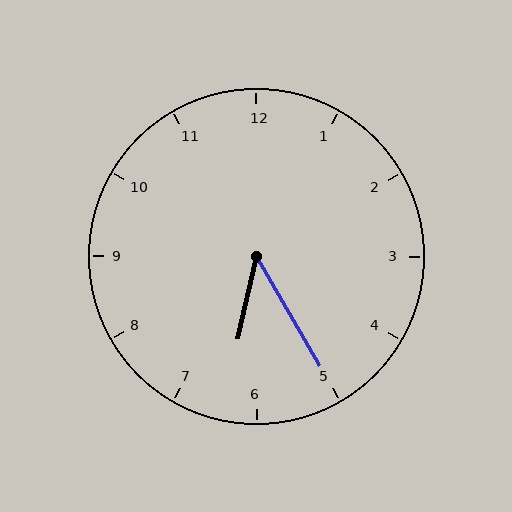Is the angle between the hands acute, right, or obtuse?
It is acute.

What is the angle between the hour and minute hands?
Approximately 42 degrees.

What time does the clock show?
6:25.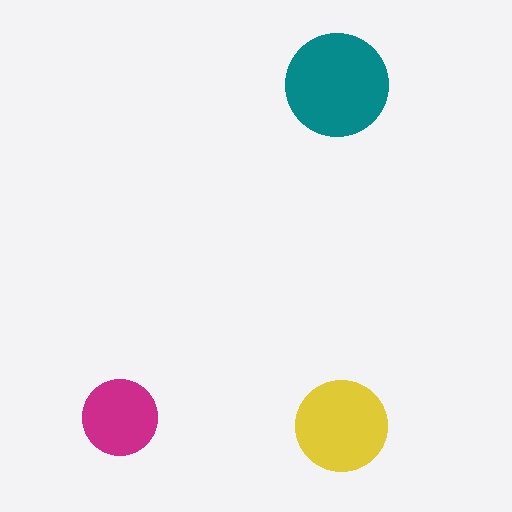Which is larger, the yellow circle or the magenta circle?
The yellow one.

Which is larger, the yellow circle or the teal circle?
The teal one.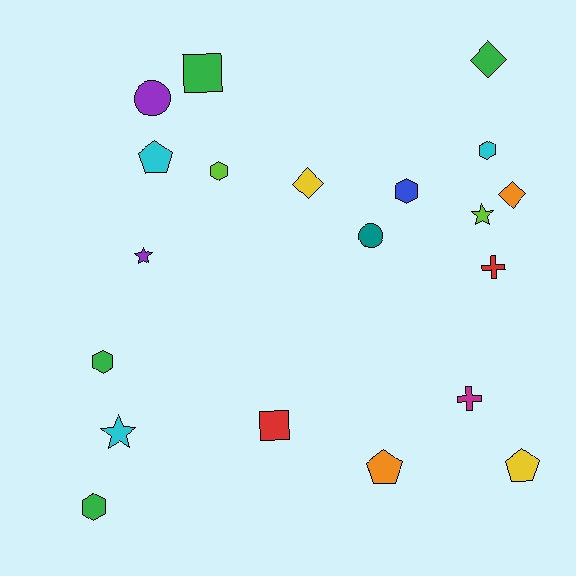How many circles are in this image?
There are 2 circles.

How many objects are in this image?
There are 20 objects.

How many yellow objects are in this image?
There are 2 yellow objects.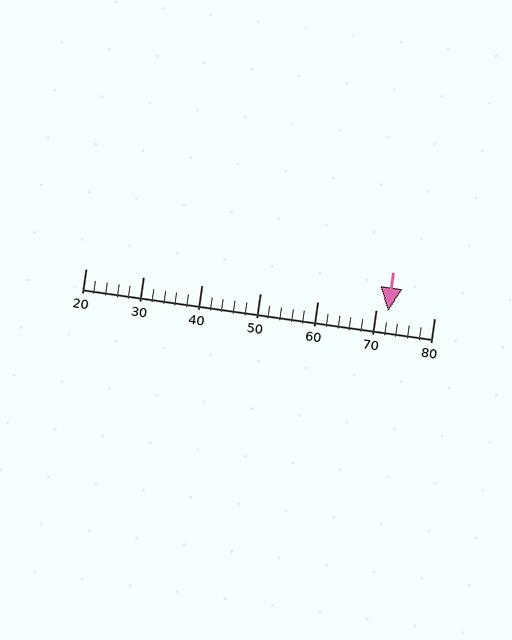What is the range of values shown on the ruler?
The ruler shows values from 20 to 80.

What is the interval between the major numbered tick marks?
The major tick marks are spaced 10 units apart.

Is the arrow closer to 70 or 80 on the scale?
The arrow is closer to 70.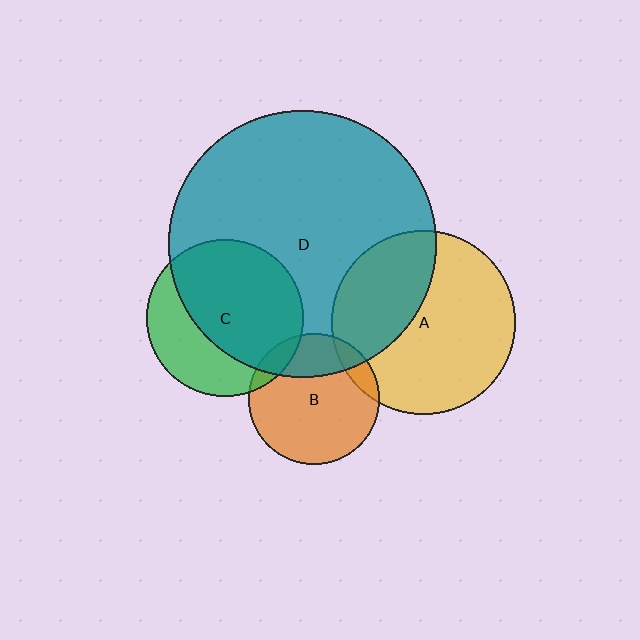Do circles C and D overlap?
Yes.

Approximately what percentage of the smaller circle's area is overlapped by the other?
Approximately 65%.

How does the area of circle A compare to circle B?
Approximately 2.0 times.